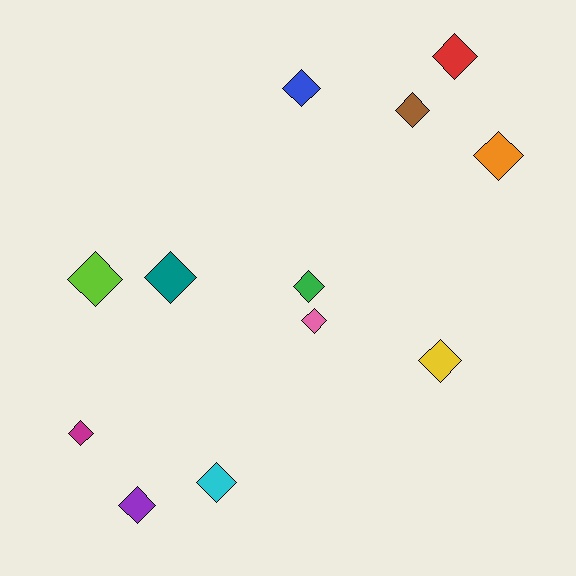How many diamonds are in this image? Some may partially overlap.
There are 12 diamonds.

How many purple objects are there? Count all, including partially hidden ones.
There is 1 purple object.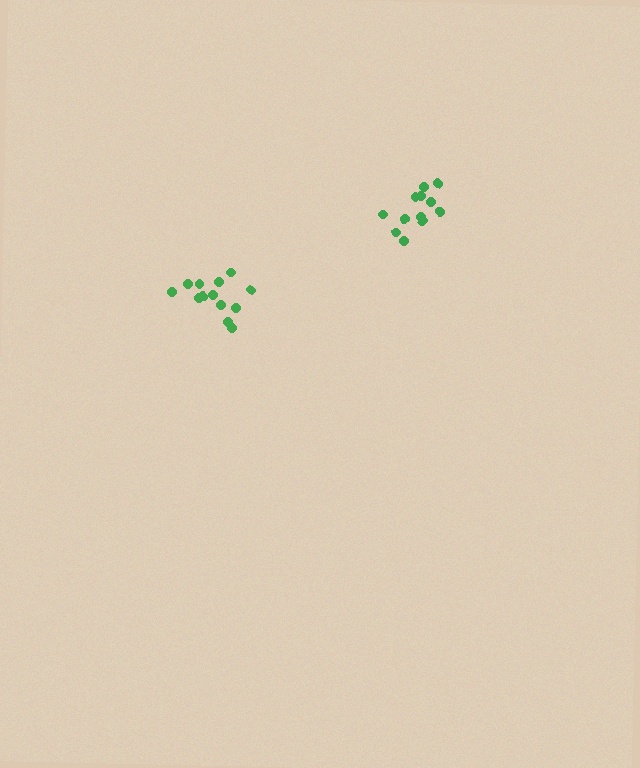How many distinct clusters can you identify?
There are 2 distinct clusters.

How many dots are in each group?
Group 1: 13 dots, Group 2: 12 dots (25 total).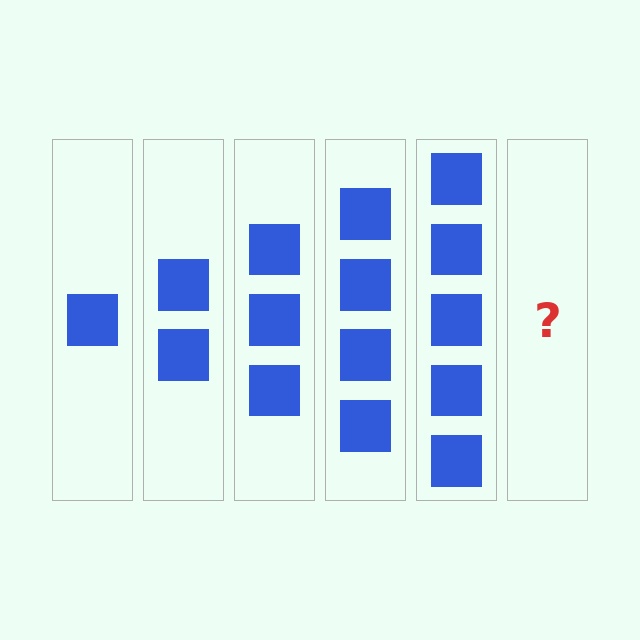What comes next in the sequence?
The next element should be 6 squares.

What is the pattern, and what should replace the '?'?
The pattern is that each step adds one more square. The '?' should be 6 squares.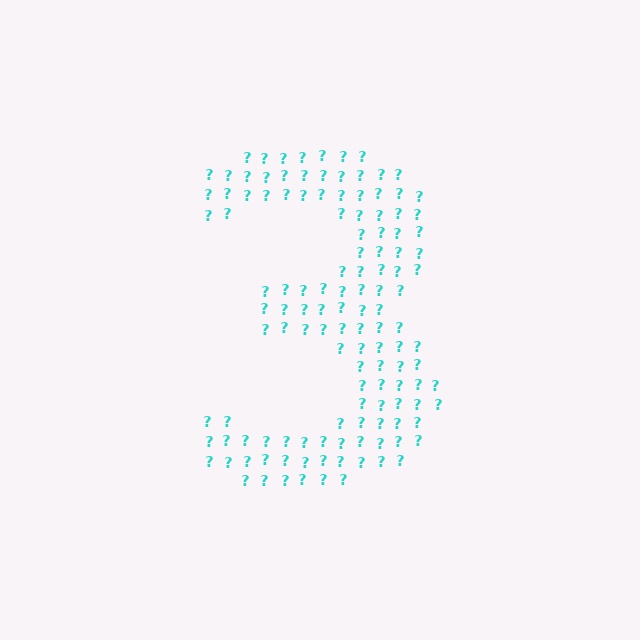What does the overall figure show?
The overall figure shows the digit 3.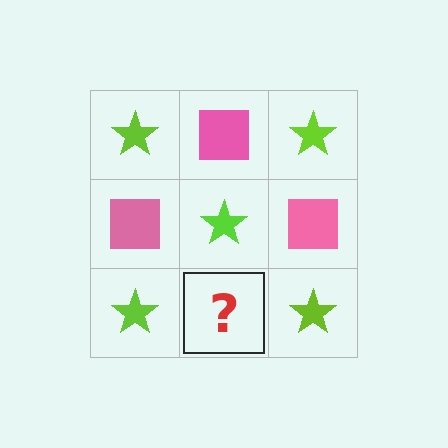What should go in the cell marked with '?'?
The missing cell should contain a pink square.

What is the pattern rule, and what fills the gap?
The rule is that it alternates lime star and pink square in a checkerboard pattern. The gap should be filled with a pink square.